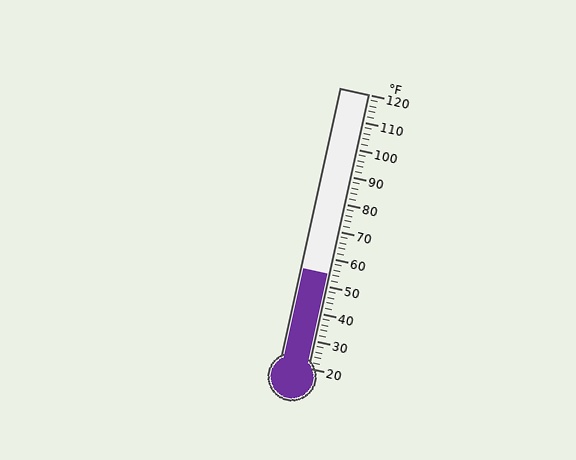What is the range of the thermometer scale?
The thermometer scale ranges from 20°F to 120°F.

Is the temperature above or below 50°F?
The temperature is above 50°F.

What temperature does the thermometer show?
The thermometer shows approximately 54°F.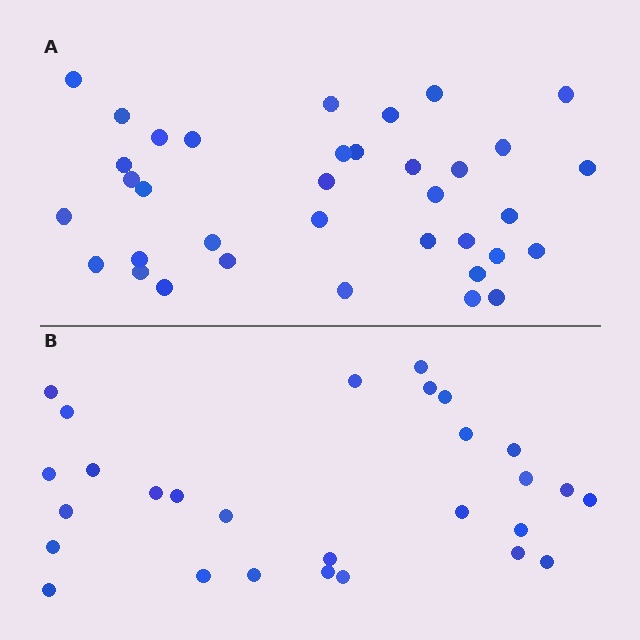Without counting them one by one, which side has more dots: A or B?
Region A (the top region) has more dots.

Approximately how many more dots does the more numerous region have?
Region A has roughly 8 or so more dots than region B.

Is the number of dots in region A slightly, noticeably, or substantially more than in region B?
Region A has noticeably more, but not dramatically so. The ratio is roughly 1.3 to 1.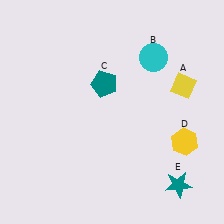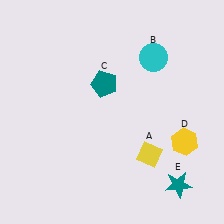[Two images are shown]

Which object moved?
The yellow diamond (A) moved down.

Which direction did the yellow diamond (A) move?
The yellow diamond (A) moved down.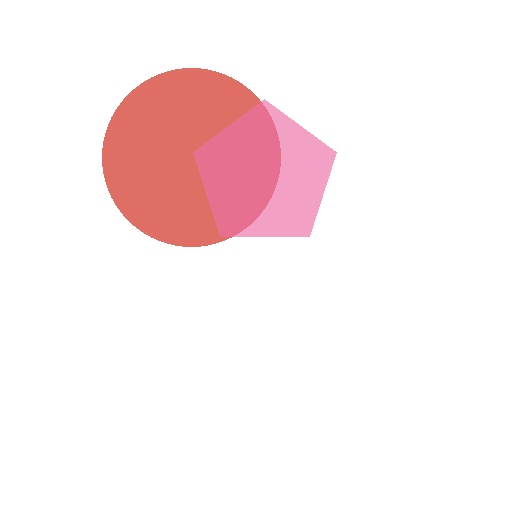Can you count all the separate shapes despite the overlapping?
Yes, there are 2 separate shapes.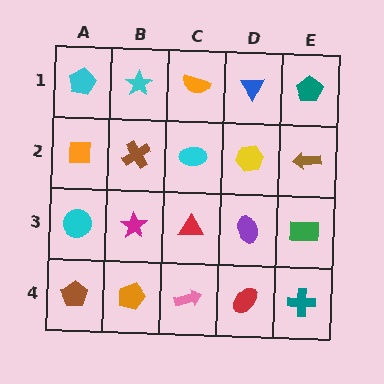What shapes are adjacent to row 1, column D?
A yellow hexagon (row 2, column D), an orange semicircle (row 1, column C), a teal pentagon (row 1, column E).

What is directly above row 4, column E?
A green rectangle.